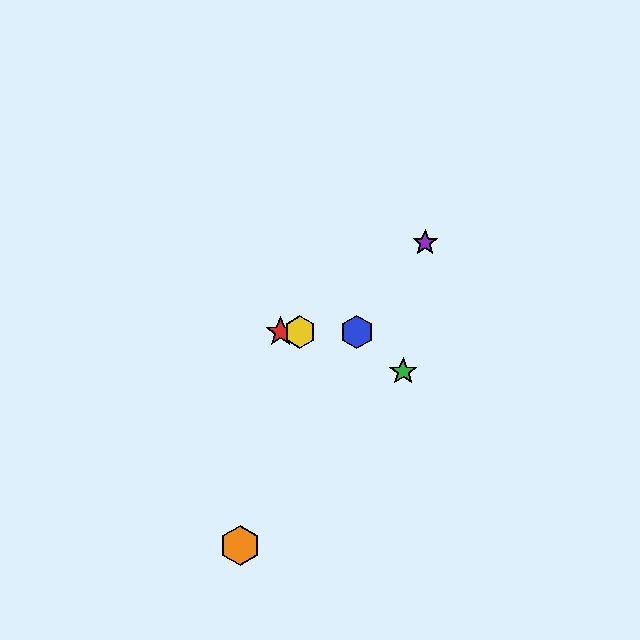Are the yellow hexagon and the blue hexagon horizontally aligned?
Yes, both are at y≈332.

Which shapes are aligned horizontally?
The red star, the blue hexagon, the yellow hexagon are aligned horizontally.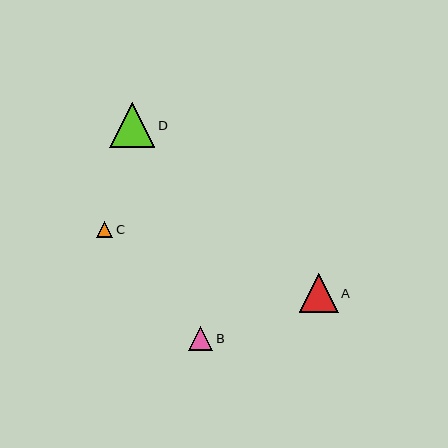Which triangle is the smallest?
Triangle C is the smallest with a size of approximately 16 pixels.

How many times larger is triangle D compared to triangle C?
Triangle D is approximately 2.8 times the size of triangle C.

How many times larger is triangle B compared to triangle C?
Triangle B is approximately 1.5 times the size of triangle C.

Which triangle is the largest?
Triangle D is the largest with a size of approximately 45 pixels.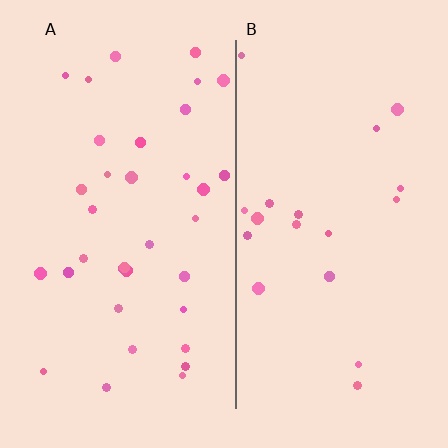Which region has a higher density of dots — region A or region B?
A (the left).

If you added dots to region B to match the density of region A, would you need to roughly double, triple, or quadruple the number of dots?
Approximately double.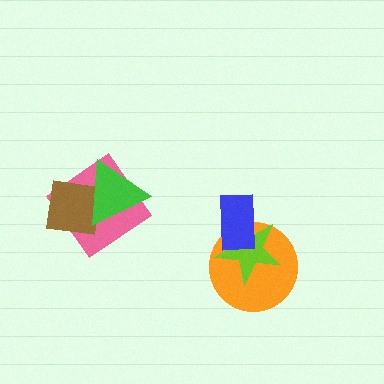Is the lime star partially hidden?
Yes, it is partially covered by another shape.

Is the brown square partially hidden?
Yes, it is partially covered by another shape.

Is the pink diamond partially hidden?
Yes, it is partially covered by another shape.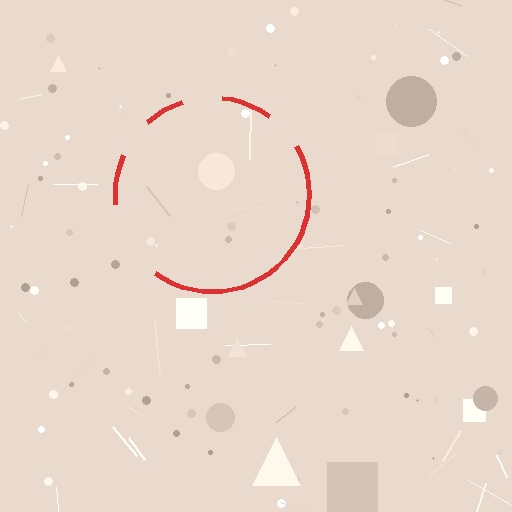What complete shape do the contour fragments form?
The contour fragments form a circle.